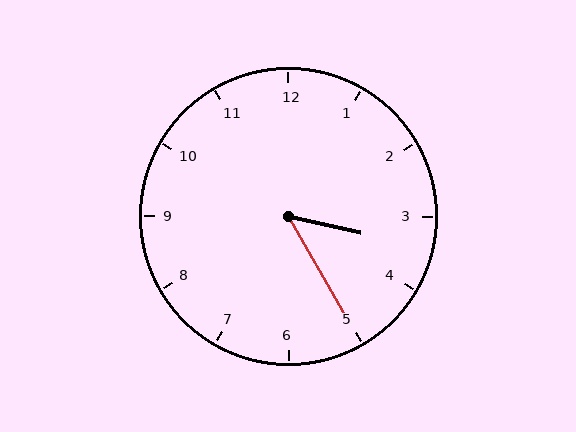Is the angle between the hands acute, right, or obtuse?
It is acute.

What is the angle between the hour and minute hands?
Approximately 48 degrees.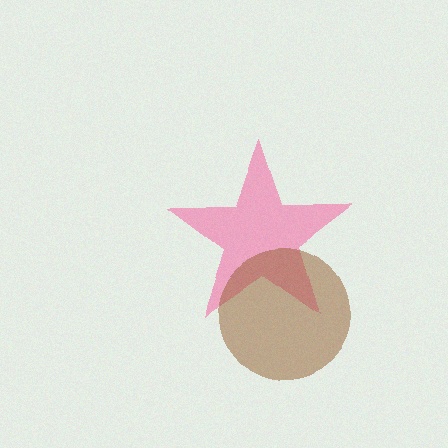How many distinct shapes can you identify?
There are 2 distinct shapes: a pink star, a brown circle.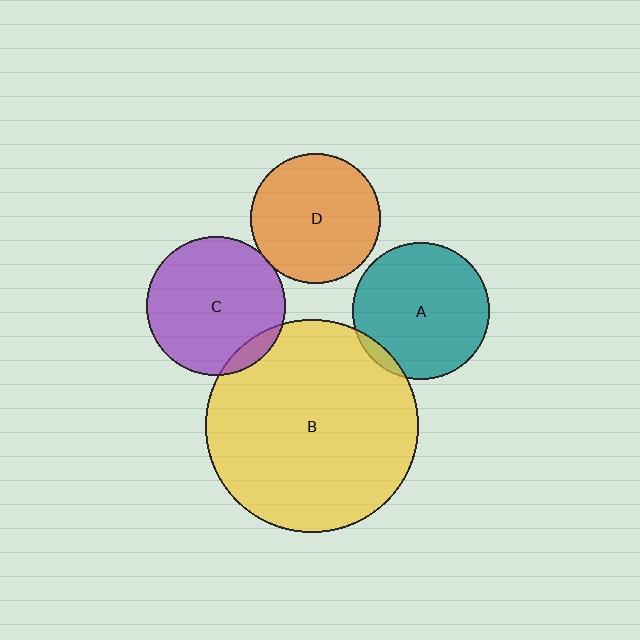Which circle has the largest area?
Circle B (yellow).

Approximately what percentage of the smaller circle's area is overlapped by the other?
Approximately 5%.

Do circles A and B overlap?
Yes.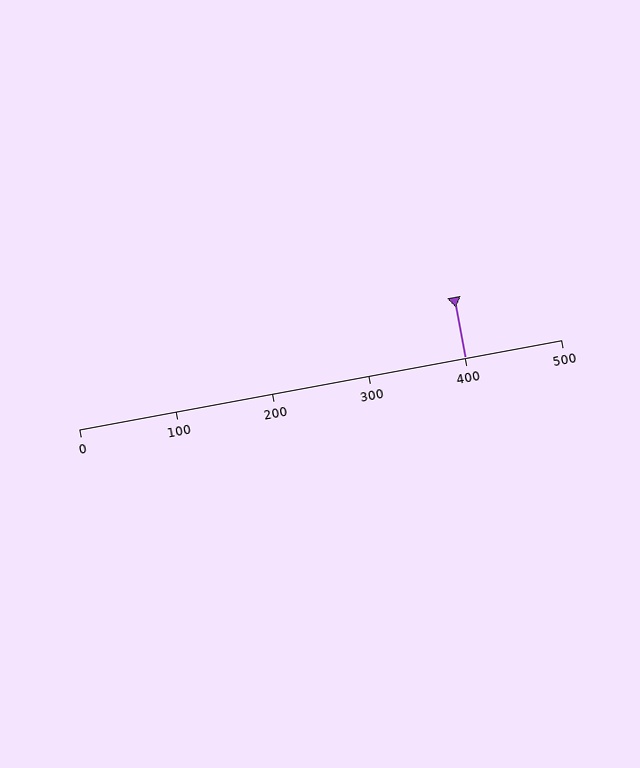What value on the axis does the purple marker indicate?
The marker indicates approximately 400.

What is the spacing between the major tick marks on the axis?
The major ticks are spaced 100 apart.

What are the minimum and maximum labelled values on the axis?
The axis runs from 0 to 500.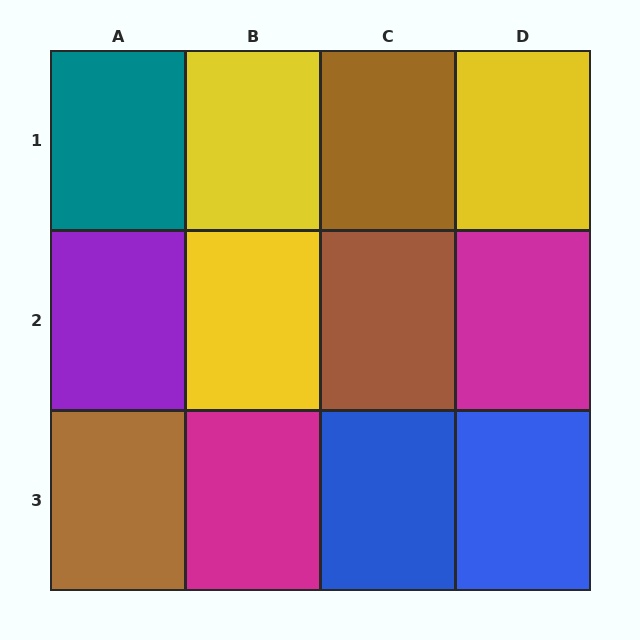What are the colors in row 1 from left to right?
Teal, yellow, brown, yellow.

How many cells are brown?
3 cells are brown.